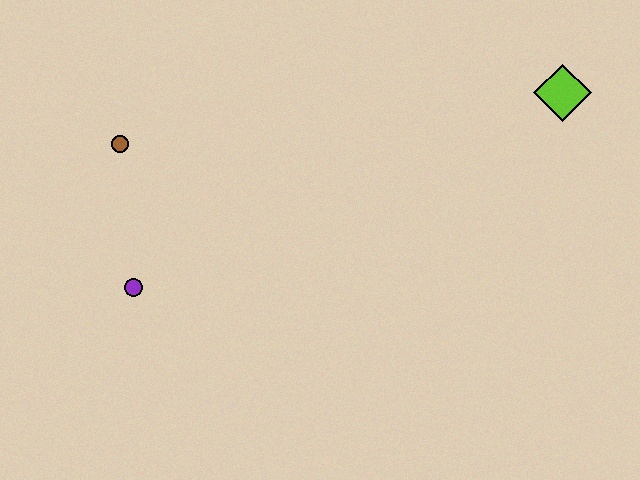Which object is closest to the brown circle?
The purple circle is closest to the brown circle.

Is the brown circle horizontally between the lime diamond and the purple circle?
No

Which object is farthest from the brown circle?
The lime diamond is farthest from the brown circle.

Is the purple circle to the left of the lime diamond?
Yes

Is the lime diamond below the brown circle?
No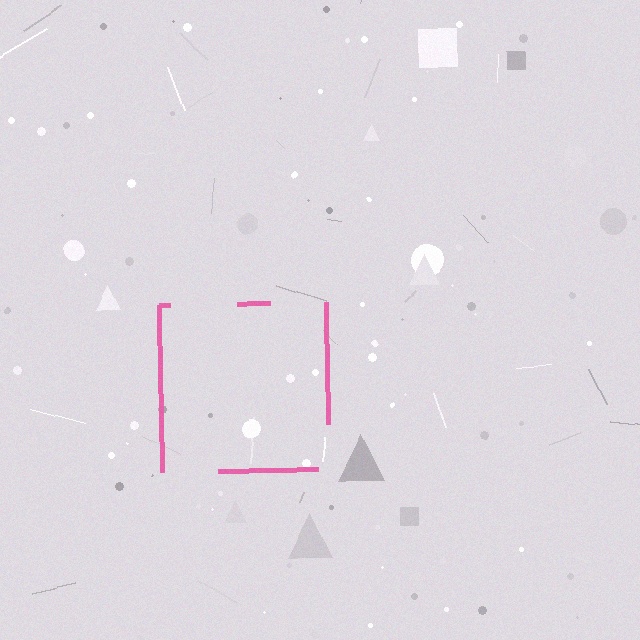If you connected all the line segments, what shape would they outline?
They would outline a square.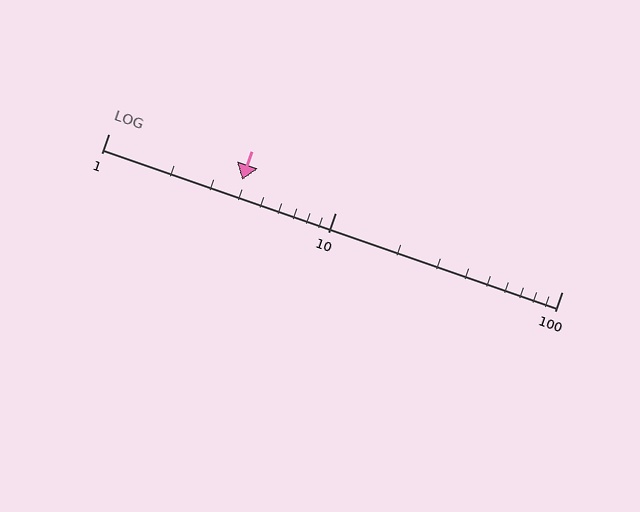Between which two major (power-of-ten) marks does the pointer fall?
The pointer is between 1 and 10.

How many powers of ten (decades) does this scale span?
The scale spans 2 decades, from 1 to 100.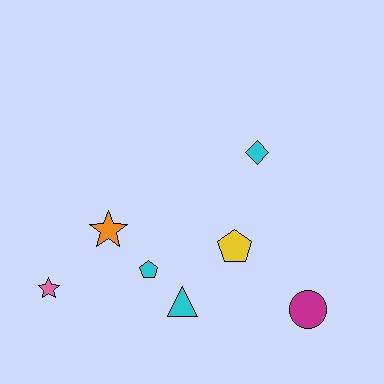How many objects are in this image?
There are 7 objects.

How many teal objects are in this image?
There are no teal objects.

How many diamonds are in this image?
There is 1 diamond.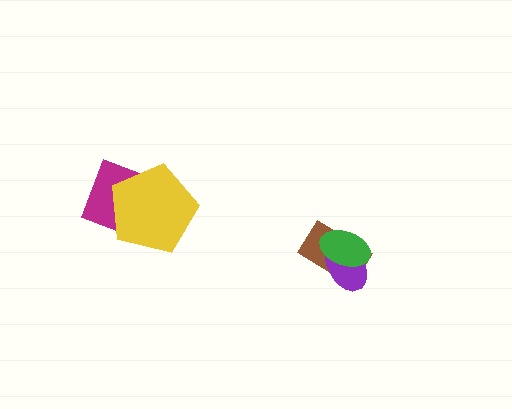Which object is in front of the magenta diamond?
The yellow pentagon is in front of the magenta diamond.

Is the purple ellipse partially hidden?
Yes, it is partially covered by another shape.